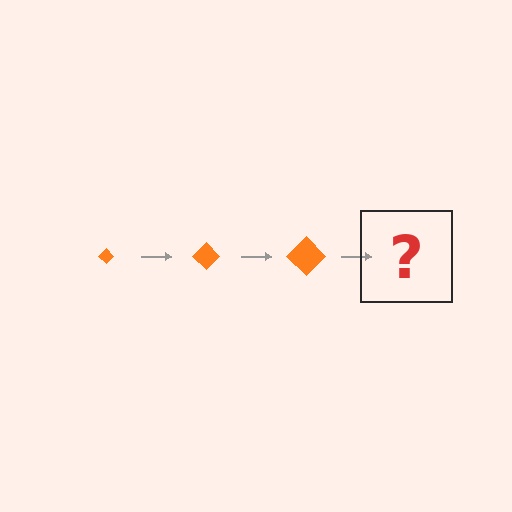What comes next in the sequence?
The next element should be an orange diamond, larger than the previous one.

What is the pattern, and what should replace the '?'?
The pattern is that the diamond gets progressively larger each step. The '?' should be an orange diamond, larger than the previous one.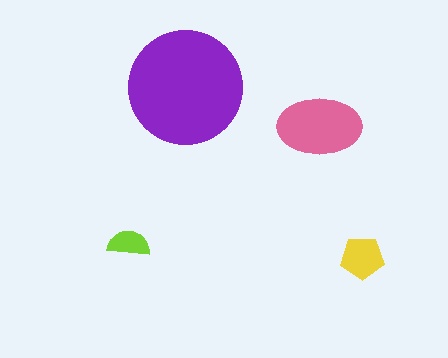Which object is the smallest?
The lime semicircle.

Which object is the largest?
The purple circle.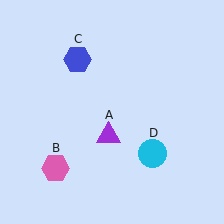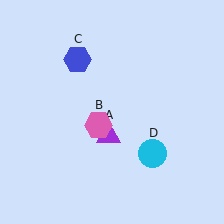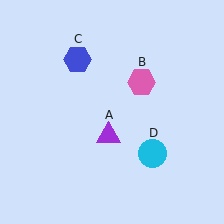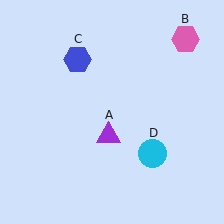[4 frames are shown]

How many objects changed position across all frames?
1 object changed position: pink hexagon (object B).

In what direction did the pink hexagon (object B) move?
The pink hexagon (object B) moved up and to the right.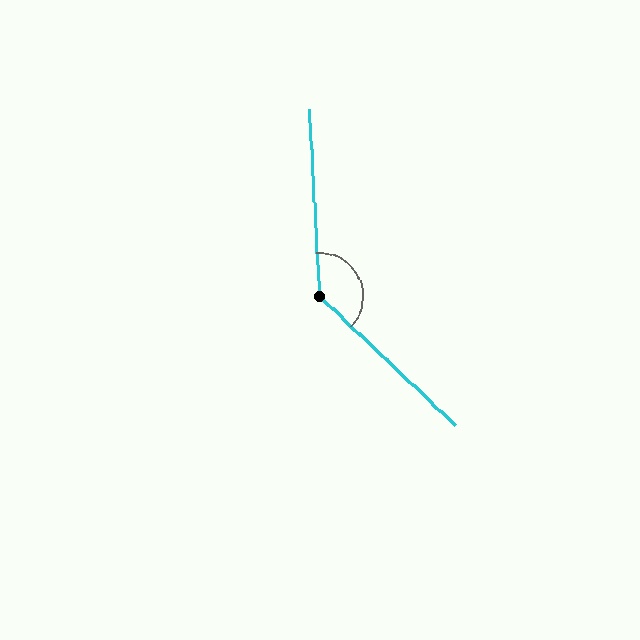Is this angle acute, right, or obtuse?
It is obtuse.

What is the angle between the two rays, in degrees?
Approximately 136 degrees.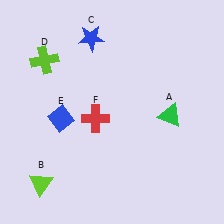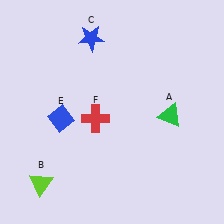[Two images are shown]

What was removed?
The lime cross (D) was removed in Image 2.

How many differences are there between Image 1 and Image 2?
There is 1 difference between the two images.